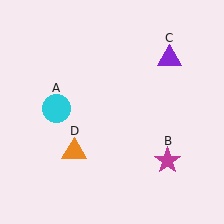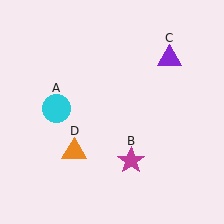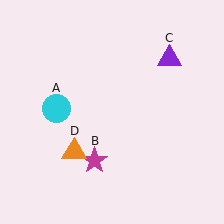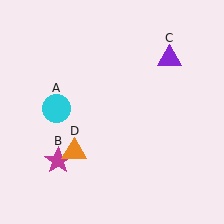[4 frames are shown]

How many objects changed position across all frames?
1 object changed position: magenta star (object B).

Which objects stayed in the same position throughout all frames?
Cyan circle (object A) and purple triangle (object C) and orange triangle (object D) remained stationary.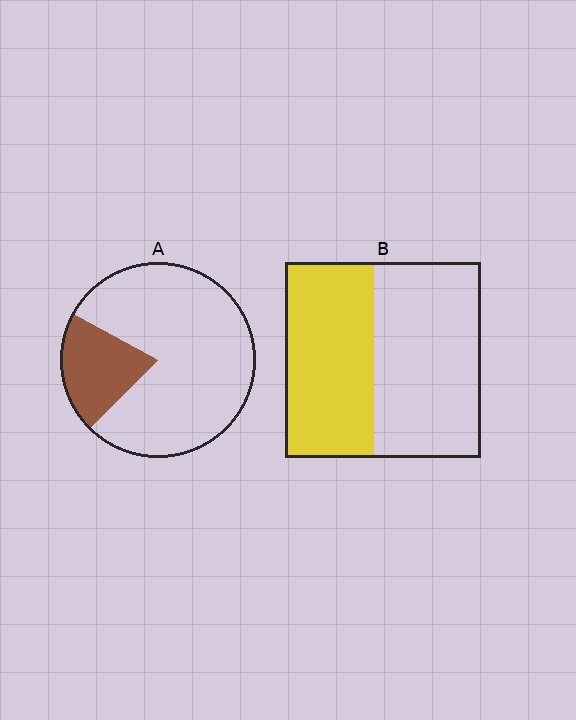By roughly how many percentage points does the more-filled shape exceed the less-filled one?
By roughly 25 percentage points (B over A).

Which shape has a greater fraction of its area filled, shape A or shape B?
Shape B.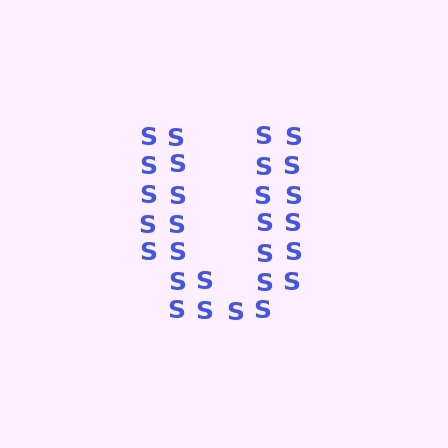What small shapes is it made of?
It is made of small letter S's.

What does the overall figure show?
The overall figure shows the letter U.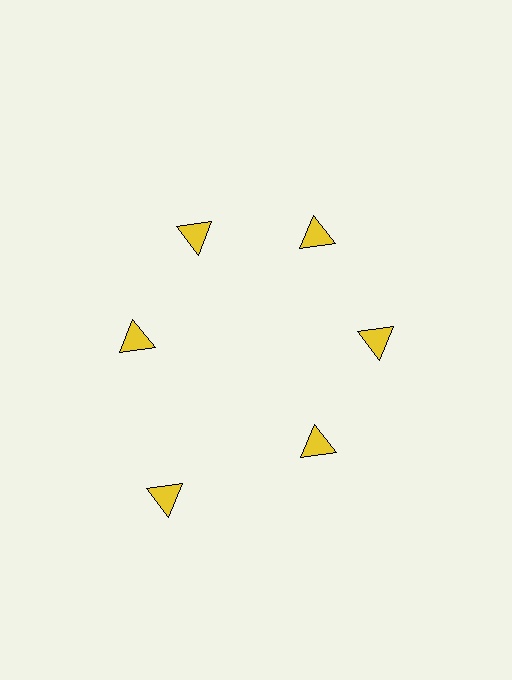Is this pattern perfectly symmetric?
No. The 6 yellow triangles are arranged in a ring, but one element near the 7 o'clock position is pushed outward from the center, breaking the 6-fold rotational symmetry.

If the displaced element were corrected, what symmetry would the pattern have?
It would have 6-fold rotational symmetry — the pattern would map onto itself every 60 degrees.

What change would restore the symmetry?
The symmetry would be restored by moving it inward, back onto the ring so that all 6 triangles sit at equal angles and equal distance from the center.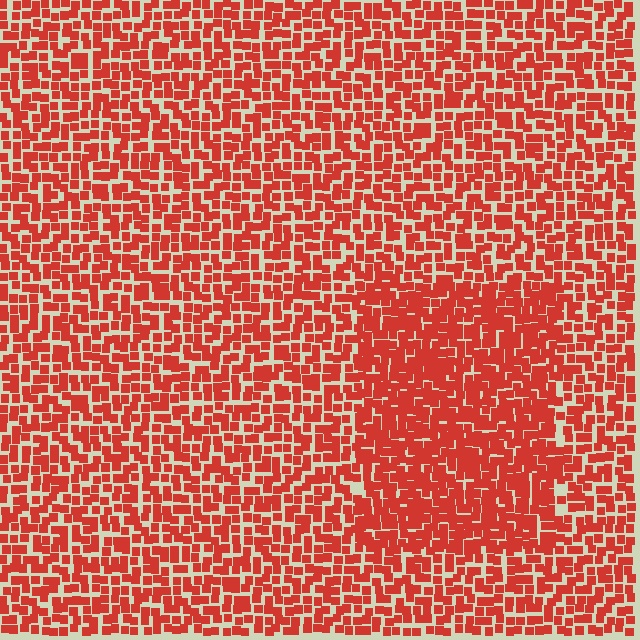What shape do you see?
I see a rectangle.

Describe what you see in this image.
The image contains small red elements arranged at two different densities. A rectangle-shaped region is visible where the elements are more densely packed than the surrounding area.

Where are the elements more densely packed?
The elements are more densely packed inside the rectangle boundary.